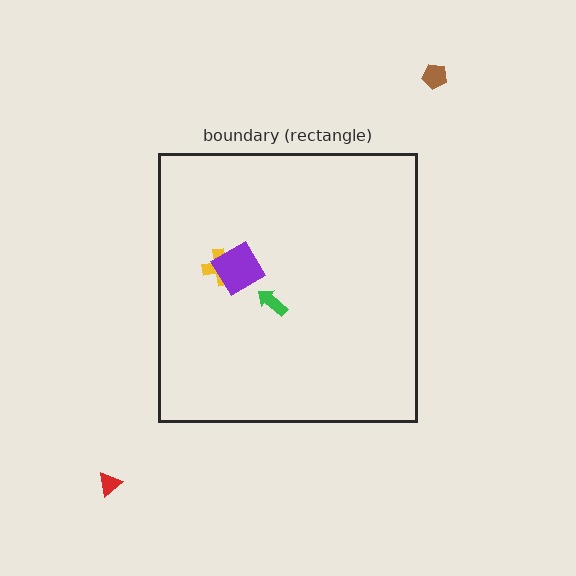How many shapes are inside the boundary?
3 inside, 2 outside.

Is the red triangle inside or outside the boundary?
Outside.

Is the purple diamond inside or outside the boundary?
Inside.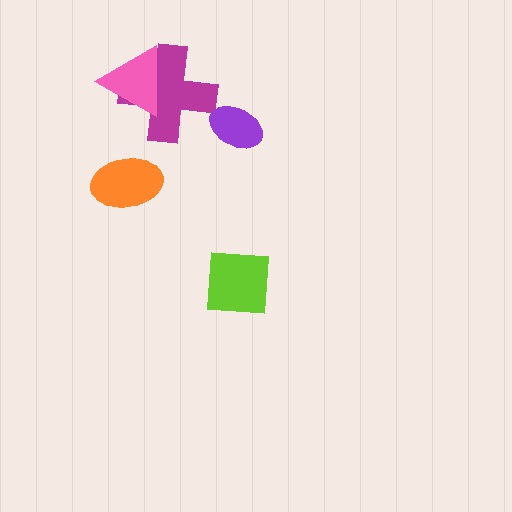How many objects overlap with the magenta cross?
1 object overlaps with the magenta cross.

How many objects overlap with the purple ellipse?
0 objects overlap with the purple ellipse.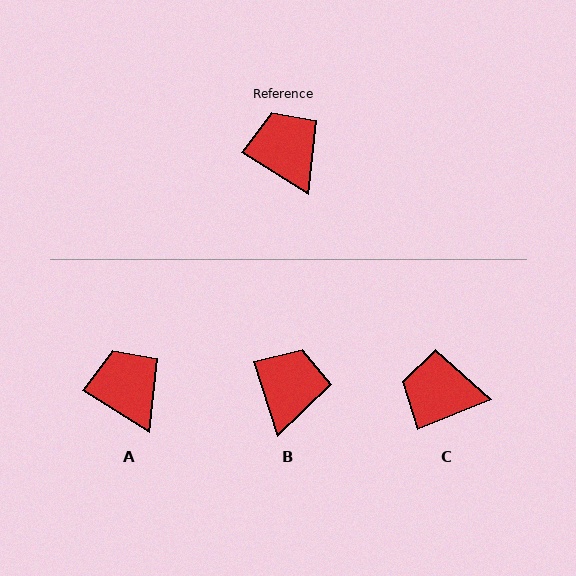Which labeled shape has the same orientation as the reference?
A.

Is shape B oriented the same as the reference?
No, it is off by about 40 degrees.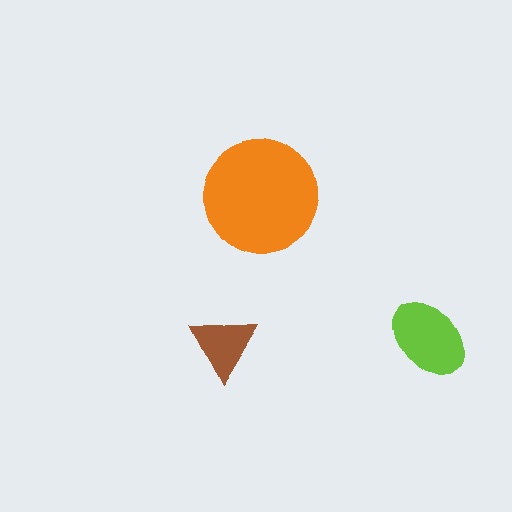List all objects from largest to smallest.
The orange circle, the lime ellipse, the brown triangle.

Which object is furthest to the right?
The lime ellipse is rightmost.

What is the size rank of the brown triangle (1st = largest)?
3rd.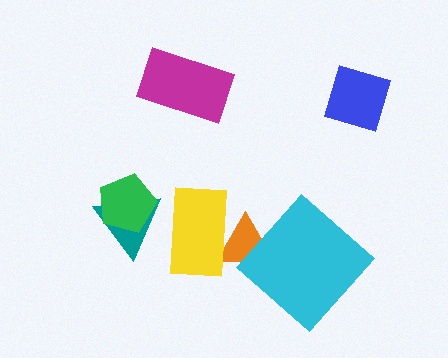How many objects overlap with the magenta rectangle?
0 objects overlap with the magenta rectangle.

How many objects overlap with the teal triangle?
2 objects overlap with the teal triangle.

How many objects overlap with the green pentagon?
1 object overlaps with the green pentagon.